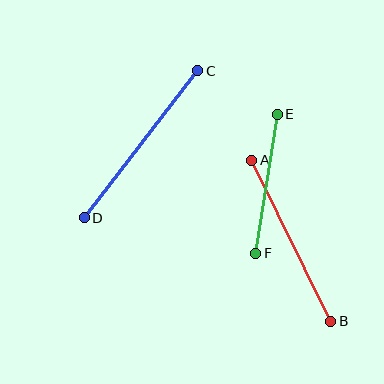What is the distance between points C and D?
The distance is approximately 186 pixels.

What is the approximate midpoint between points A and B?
The midpoint is at approximately (291, 241) pixels.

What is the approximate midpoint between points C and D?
The midpoint is at approximately (141, 144) pixels.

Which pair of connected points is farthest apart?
Points C and D are farthest apart.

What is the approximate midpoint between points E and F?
The midpoint is at approximately (266, 184) pixels.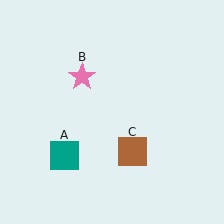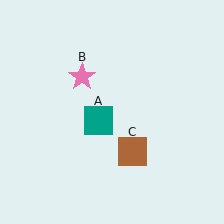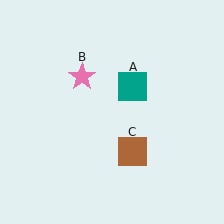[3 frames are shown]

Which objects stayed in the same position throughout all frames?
Pink star (object B) and brown square (object C) remained stationary.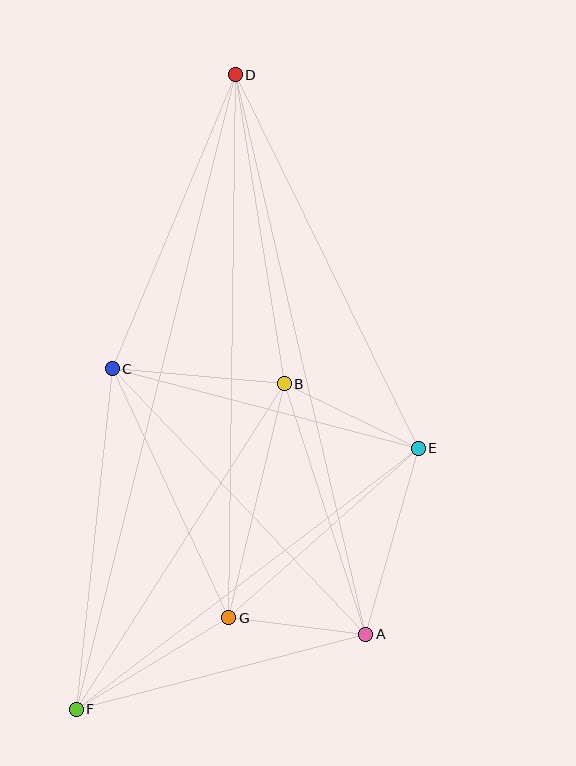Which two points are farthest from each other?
Points D and F are farthest from each other.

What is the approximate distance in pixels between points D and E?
The distance between D and E is approximately 416 pixels.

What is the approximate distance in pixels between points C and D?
The distance between C and D is approximately 318 pixels.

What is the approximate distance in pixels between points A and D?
The distance between A and D is approximately 574 pixels.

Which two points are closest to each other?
Points A and G are closest to each other.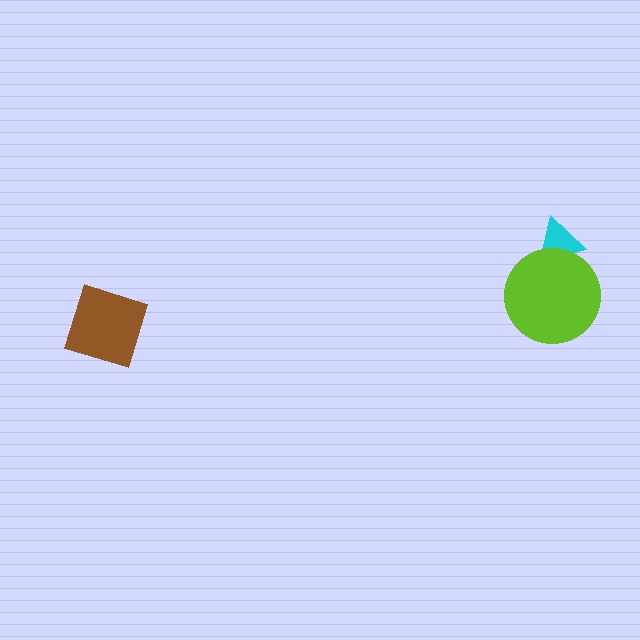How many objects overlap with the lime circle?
1 object overlaps with the lime circle.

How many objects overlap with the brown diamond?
0 objects overlap with the brown diamond.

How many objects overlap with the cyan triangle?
1 object overlaps with the cyan triangle.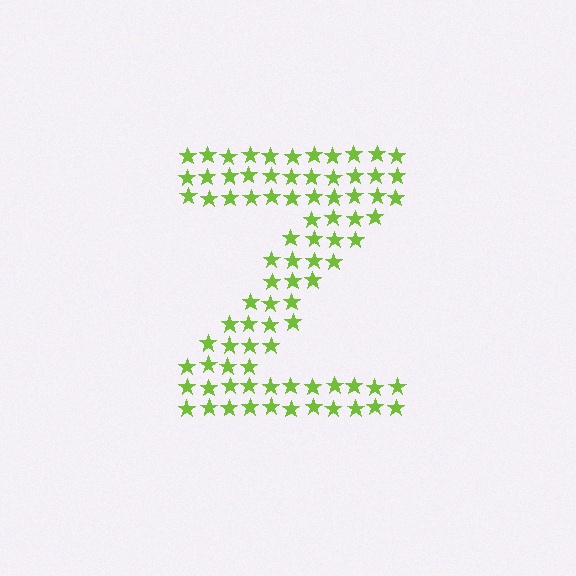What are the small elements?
The small elements are stars.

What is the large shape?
The large shape is the letter Z.